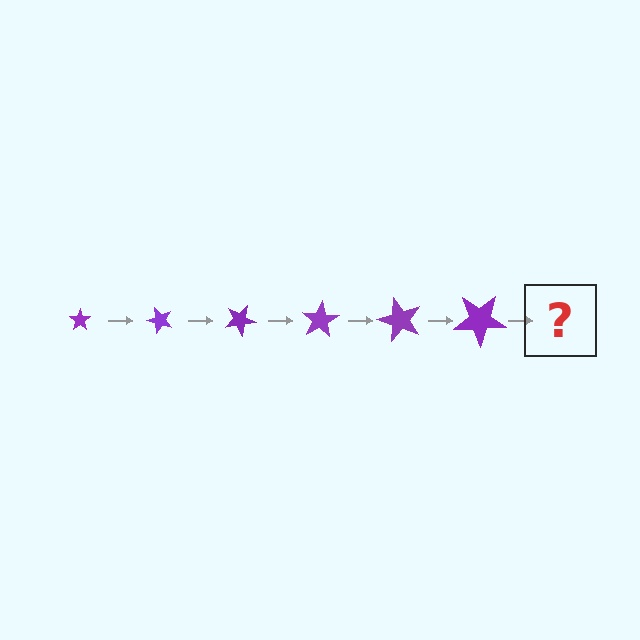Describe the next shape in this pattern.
It should be a star, larger than the previous one and rotated 300 degrees from the start.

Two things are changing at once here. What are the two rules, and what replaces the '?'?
The two rules are that the star grows larger each step and it rotates 50 degrees each step. The '?' should be a star, larger than the previous one and rotated 300 degrees from the start.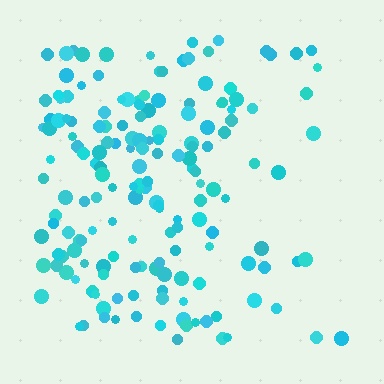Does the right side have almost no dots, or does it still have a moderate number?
Still a moderate number, just noticeably fewer than the left.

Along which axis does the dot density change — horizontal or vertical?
Horizontal.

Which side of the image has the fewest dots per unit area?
The right.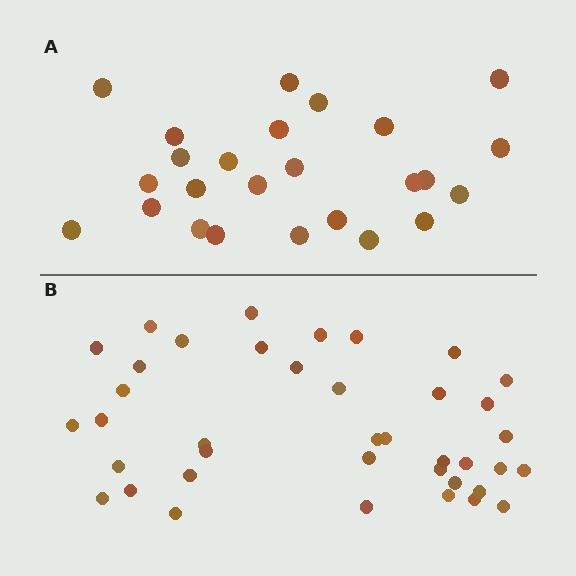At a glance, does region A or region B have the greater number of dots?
Region B (the bottom region) has more dots.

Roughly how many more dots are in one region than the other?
Region B has approximately 15 more dots than region A.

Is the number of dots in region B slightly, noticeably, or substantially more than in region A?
Region B has substantially more. The ratio is roughly 1.6 to 1.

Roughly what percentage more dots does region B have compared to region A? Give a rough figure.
About 55% more.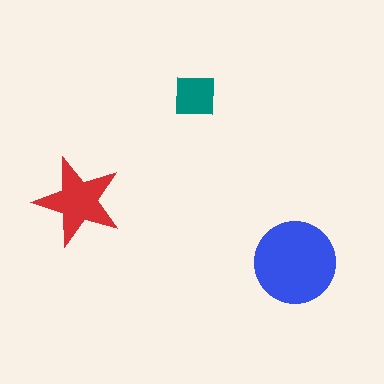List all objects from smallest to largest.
The teal square, the red star, the blue circle.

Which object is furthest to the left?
The red star is leftmost.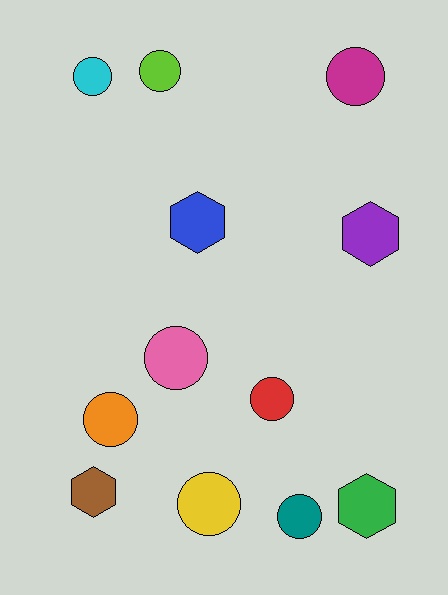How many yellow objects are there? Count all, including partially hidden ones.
There is 1 yellow object.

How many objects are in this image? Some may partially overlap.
There are 12 objects.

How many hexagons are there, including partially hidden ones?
There are 4 hexagons.